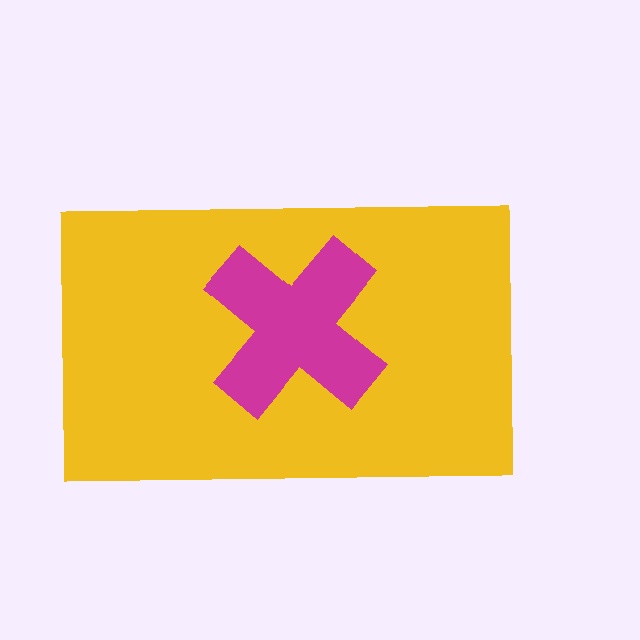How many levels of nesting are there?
2.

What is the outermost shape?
The yellow rectangle.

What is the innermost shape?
The magenta cross.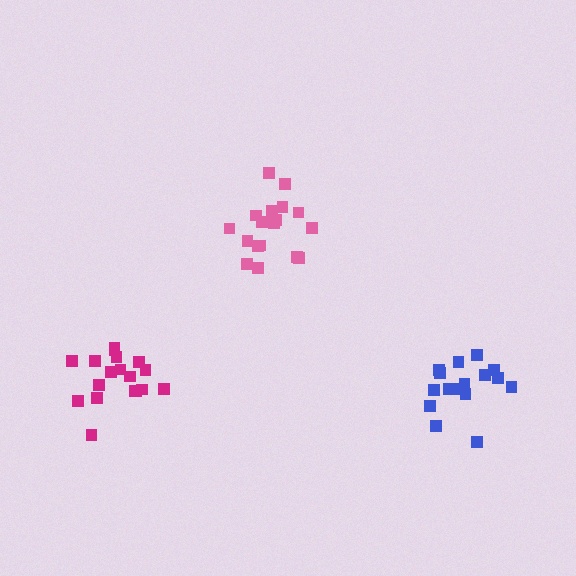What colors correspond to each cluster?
The clusters are colored: pink, magenta, blue.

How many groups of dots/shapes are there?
There are 3 groups.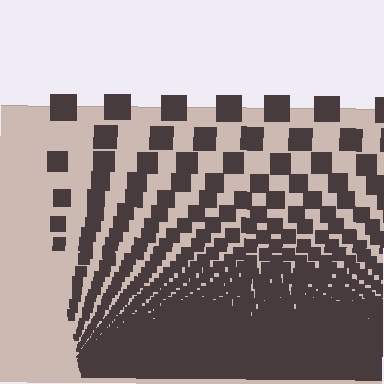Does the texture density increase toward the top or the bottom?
Density increases toward the bottom.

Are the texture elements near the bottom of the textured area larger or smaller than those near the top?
Smaller. The gradient is inverted — elements near the bottom are smaller and denser.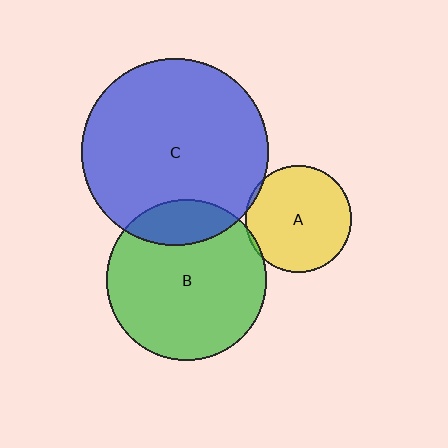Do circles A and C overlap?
Yes.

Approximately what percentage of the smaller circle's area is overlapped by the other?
Approximately 5%.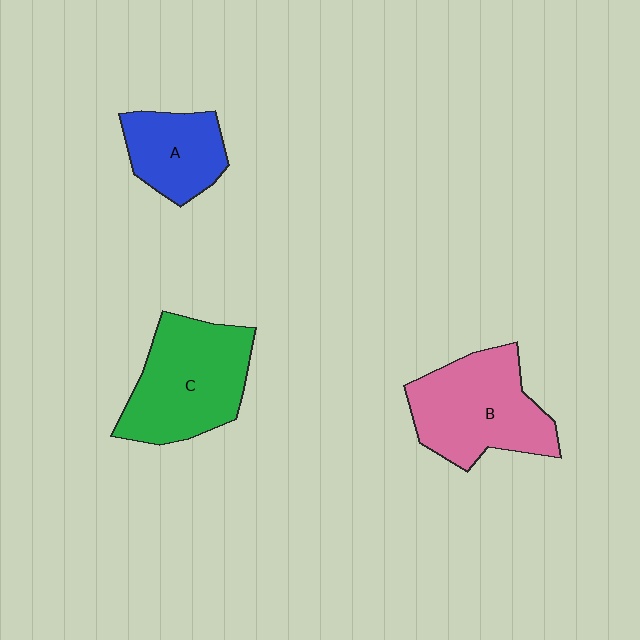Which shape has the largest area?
Shape C (green).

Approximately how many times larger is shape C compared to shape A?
Approximately 1.7 times.